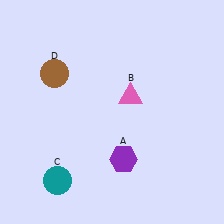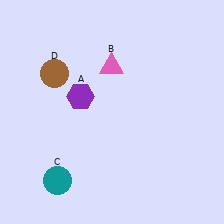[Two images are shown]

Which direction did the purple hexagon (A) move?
The purple hexagon (A) moved up.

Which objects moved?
The objects that moved are: the purple hexagon (A), the pink triangle (B).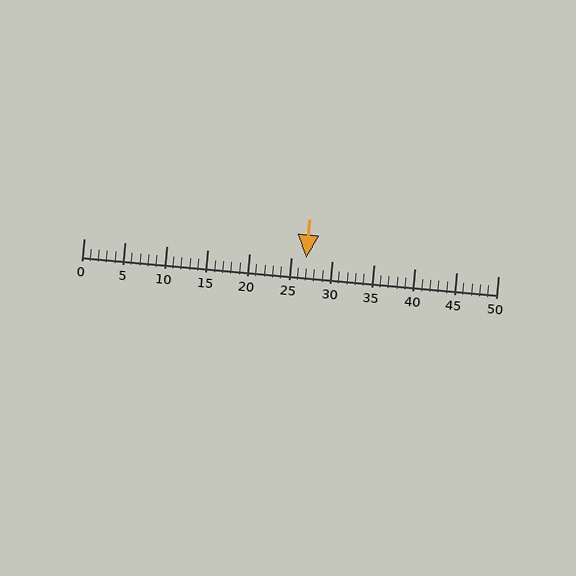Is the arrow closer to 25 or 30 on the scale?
The arrow is closer to 25.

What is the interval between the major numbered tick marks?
The major tick marks are spaced 5 units apart.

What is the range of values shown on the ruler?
The ruler shows values from 0 to 50.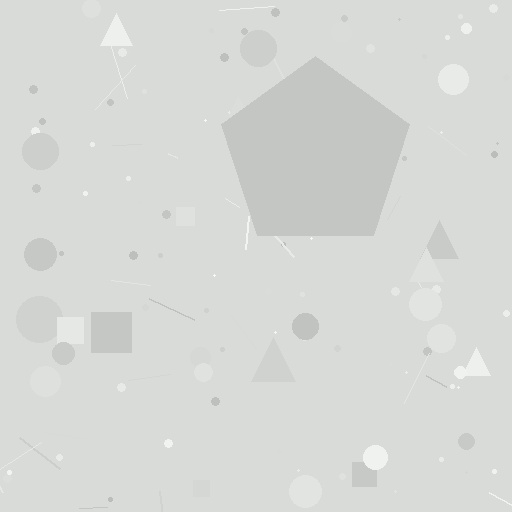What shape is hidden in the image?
A pentagon is hidden in the image.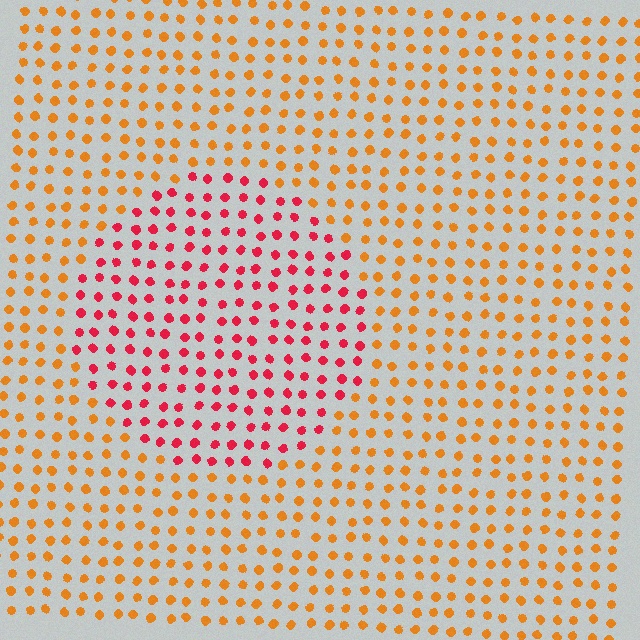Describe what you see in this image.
The image is filled with small orange elements in a uniform arrangement. A circle-shaped region is visible where the elements are tinted to a slightly different hue, forming a subtle color boundary.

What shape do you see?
I see a circle.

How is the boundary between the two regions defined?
The boundary is defined purely by a slight shift in hue (about 43 degrees). Spacing, size, and orientation are identical on both sides.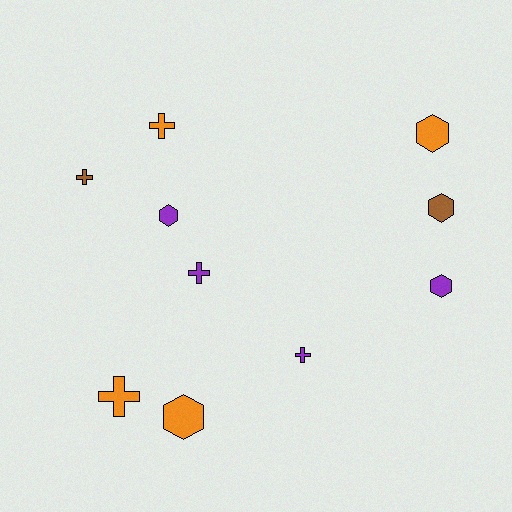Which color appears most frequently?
Orange, with 4 objects.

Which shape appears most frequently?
Hexagon, with 5 objects.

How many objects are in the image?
There are 10 objects.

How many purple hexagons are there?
There are 2 purple hexagons.